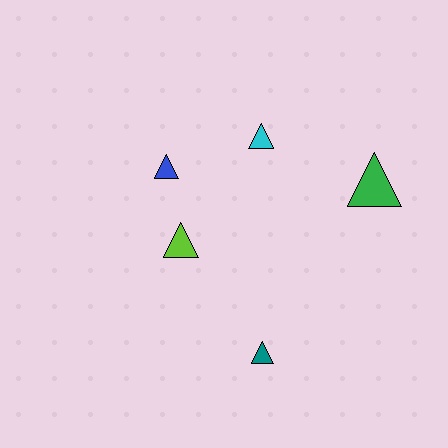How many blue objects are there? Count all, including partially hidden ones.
There is 1 blue object.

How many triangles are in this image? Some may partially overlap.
There are 5 triangles.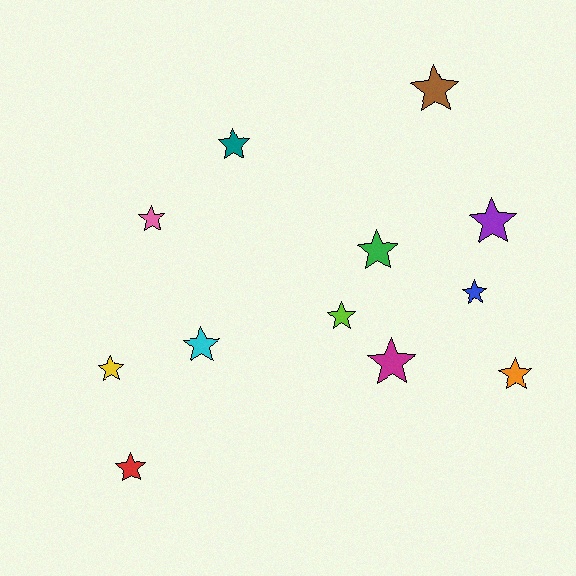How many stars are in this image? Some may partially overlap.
There are 12 stars.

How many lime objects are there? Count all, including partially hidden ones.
There is 1 lime object.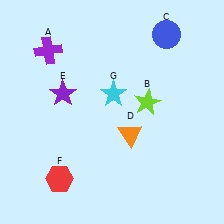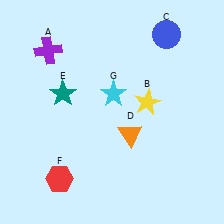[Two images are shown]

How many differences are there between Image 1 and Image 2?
There are 2 differences between the two images.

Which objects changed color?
B changed from lime to yellow. E changed from purple to teal.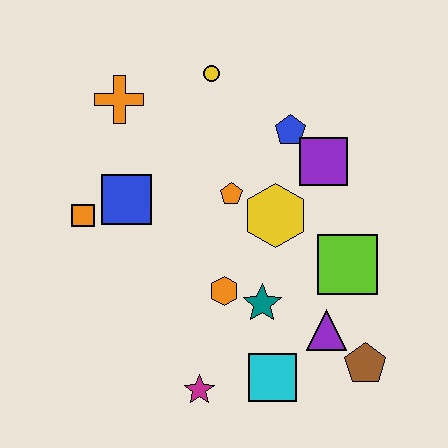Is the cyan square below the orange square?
Yes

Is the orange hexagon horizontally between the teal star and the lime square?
No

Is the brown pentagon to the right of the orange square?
Yes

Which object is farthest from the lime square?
The orange cross is farthest from the lime square.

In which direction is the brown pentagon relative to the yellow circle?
The brown pentagon is below the yellow circle.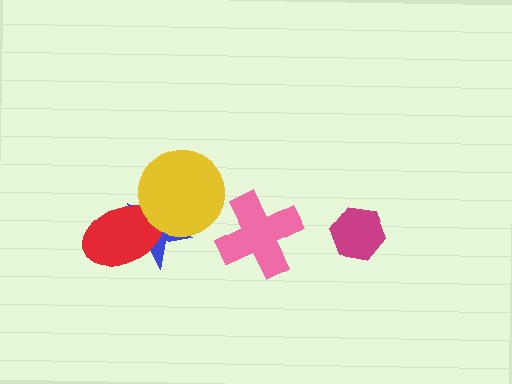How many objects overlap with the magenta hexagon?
0 objects overlap with the magenta hexagon.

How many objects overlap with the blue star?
2 objects overlap with the blue star.